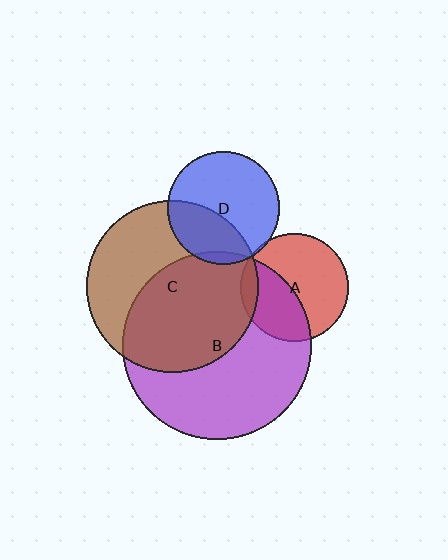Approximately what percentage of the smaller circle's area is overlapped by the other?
Approximately 5%.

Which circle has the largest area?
Circle B (purple).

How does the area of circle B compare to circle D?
Approximately 2.8 times.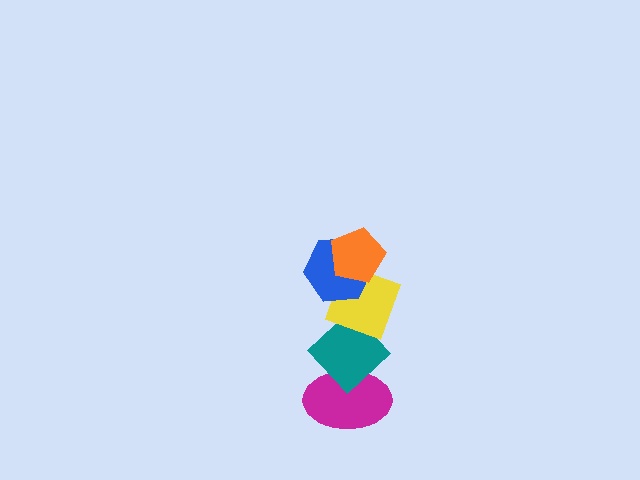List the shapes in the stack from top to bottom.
From top to bottom: the orange pentagon, the blue hexagon, the yellow diamond, the teal diamond, the magenta ellipse.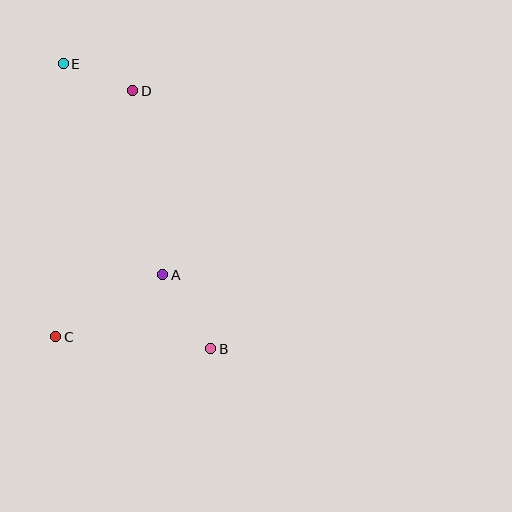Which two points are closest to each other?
Points D and E are closest to each other.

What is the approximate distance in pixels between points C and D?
The distance between C and D is approximately 258 pixels.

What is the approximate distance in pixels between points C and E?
The distance between C and E is approximately 273 pixels.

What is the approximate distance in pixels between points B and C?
The distance between B and C is approximately 155 pixels.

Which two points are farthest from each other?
Points B and E are farthest from each other.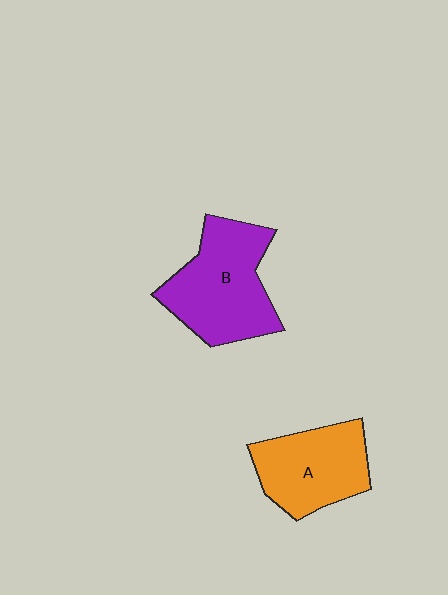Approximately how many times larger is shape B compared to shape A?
Approximately 1.2 times.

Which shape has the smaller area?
Shape A (orange).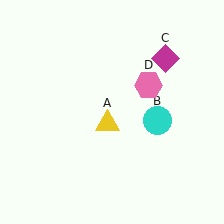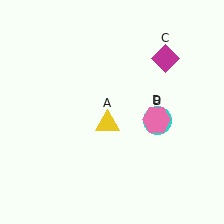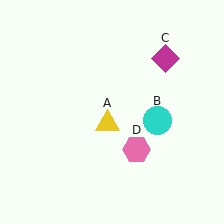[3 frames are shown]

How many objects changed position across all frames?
1 object changed position: pink hexagon (object D).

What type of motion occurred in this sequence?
The pink hexagon (object D) rotated clockwise around the center of the scene.